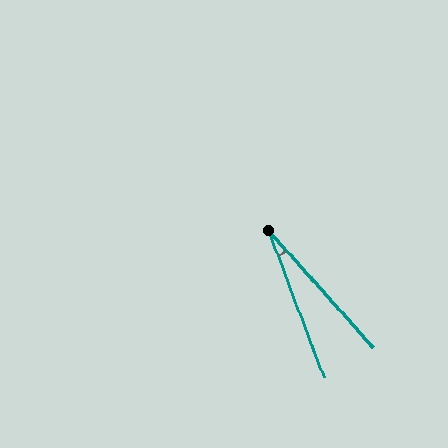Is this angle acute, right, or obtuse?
It is acute.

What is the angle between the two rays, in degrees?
Approximately 21 degrees.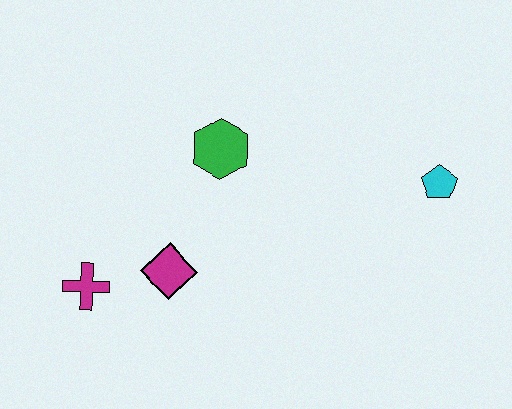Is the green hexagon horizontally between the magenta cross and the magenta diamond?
No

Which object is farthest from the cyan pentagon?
The magenta cross is farthest from the cyan pentagon.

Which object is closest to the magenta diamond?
The magenta cross is closest to the magenta diamond.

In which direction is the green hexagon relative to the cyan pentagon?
The green hexagon is to the left of the cyan pentagon.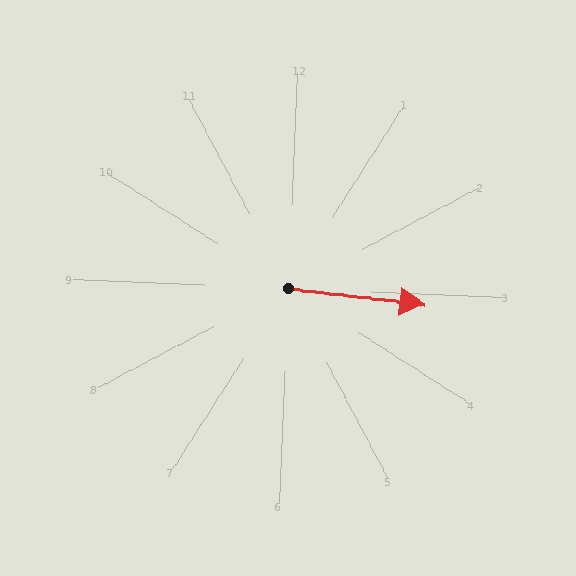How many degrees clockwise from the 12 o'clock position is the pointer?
Approximately 94 degrees.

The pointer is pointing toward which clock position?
Roughly 3 o'clock.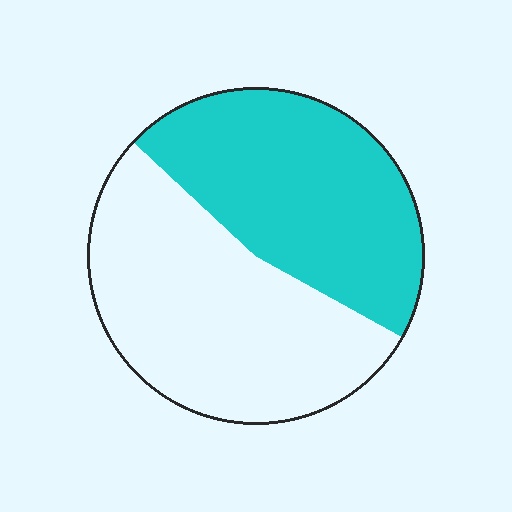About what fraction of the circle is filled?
About one half (1/2).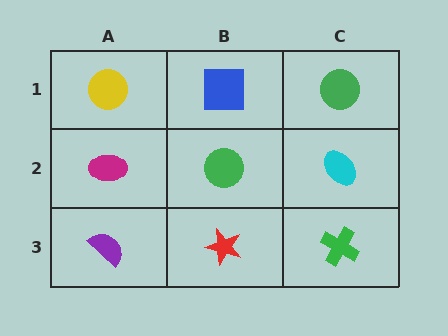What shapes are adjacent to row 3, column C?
A cyan ellipse (row 2, column C), a red star (row 3, column B).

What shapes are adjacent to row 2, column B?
A blue square (row 1, column B), a red star (row 3, column B), a magenta ellipse (row 2, column A), a cyan ellipse (row 2, column C).